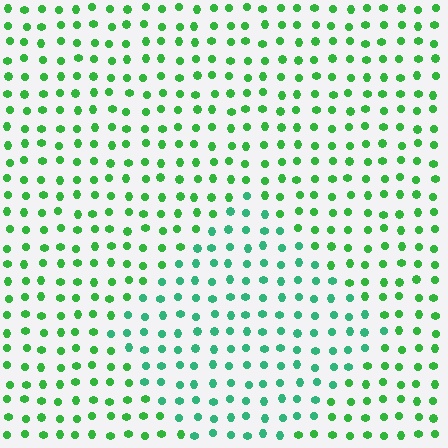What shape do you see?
I see a diamond.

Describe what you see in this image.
The image is filled with small green elements in a uniform arrangement. A diamond-shaped region is visible where the elements are tinted to a slightly different hue, forming a subtle color boundary.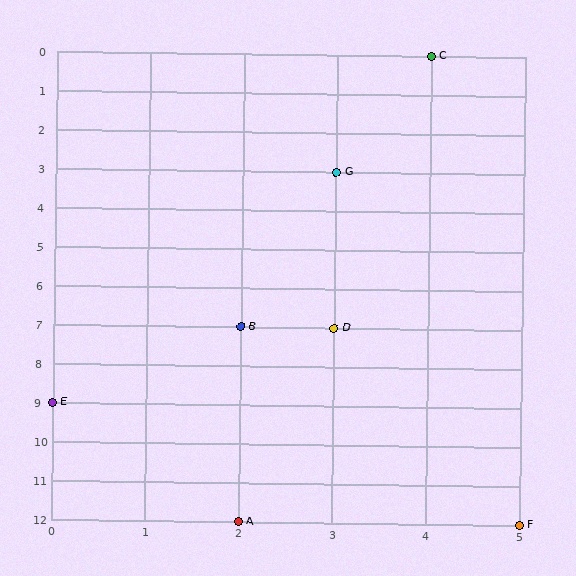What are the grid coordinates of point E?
Point E is at grid coordinates (0, 9).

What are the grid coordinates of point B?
Point B is at grid coordinates (2, 7).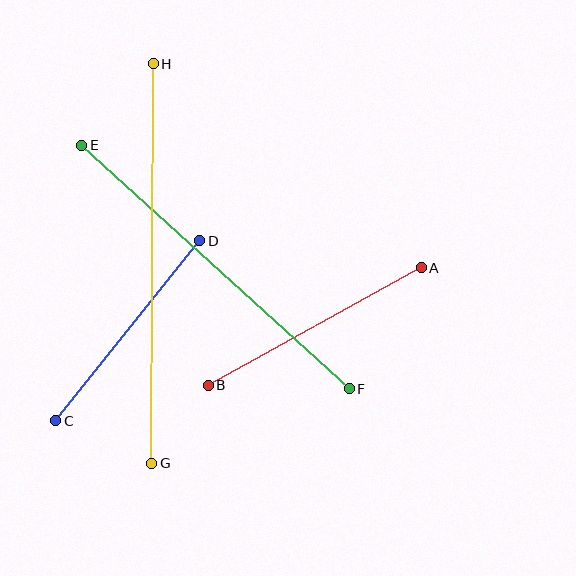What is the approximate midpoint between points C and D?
The midpoint is at approximately (128, 331) pixels.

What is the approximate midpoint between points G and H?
The midpoint is at approximately (152, 263) pixels.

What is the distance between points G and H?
The distance is approximately 399 pixels.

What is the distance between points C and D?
The distance is approximately 231 pixels.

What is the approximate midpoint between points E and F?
The midpoint is at approximately (215, 267) pixels.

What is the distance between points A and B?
The distance is approximately 243 pixels.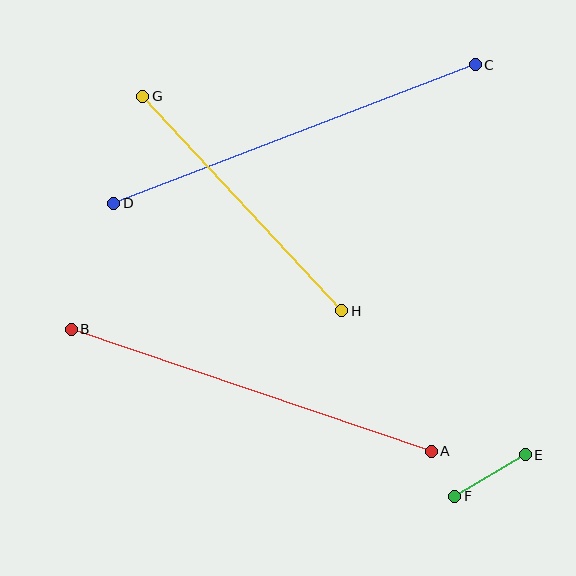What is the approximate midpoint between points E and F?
The midpoint is at approximately (490, 475) pixels.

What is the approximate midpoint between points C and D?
The midpoint is at approximately (294, 134) pixels.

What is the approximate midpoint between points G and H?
The midpoint is at approximately (242, 203) pixels.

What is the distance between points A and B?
The distance is approximately 380 pixels.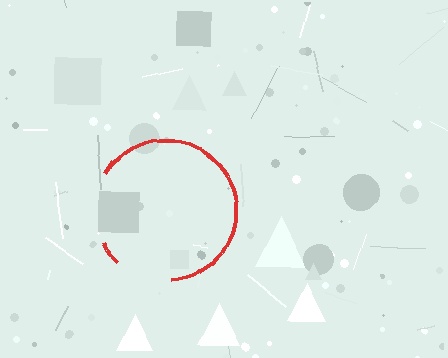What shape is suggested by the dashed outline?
The dashed outline suggests a circle.